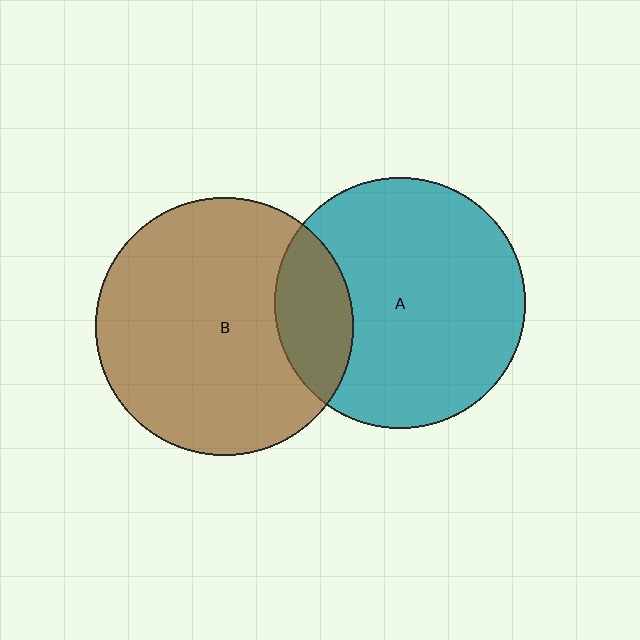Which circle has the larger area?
Circle B (brown).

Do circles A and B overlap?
Yes.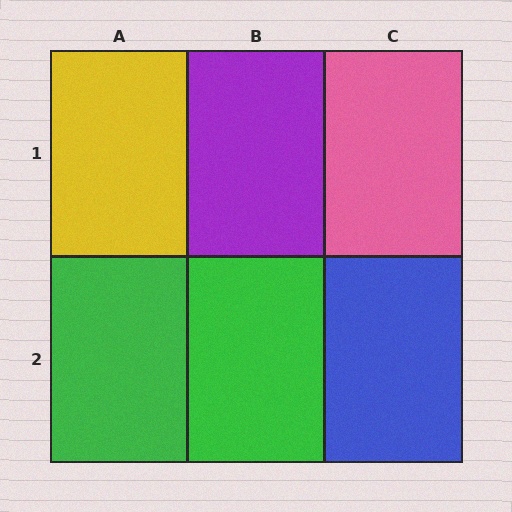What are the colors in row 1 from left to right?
Yellow, purple, pink.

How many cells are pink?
1 cell is pink.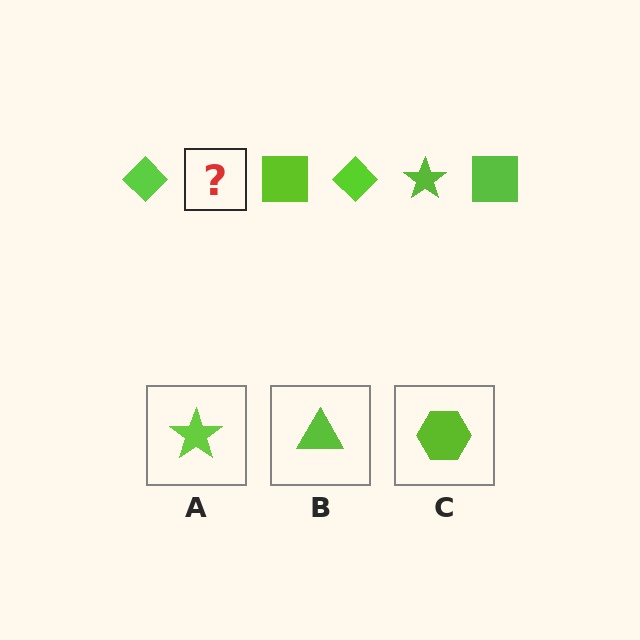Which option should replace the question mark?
Option A.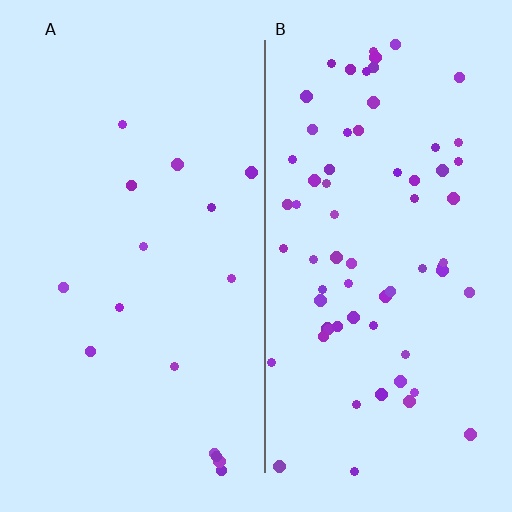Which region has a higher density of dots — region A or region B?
B (the right).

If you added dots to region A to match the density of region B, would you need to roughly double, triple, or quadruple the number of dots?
Approximately quadruple.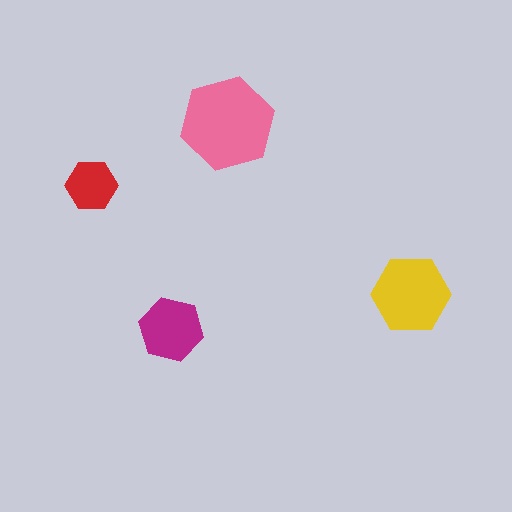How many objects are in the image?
There are 4 objects in the image.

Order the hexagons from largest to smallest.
the pink one, the yellow one, the magenta one, the red one.